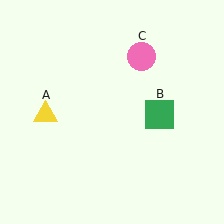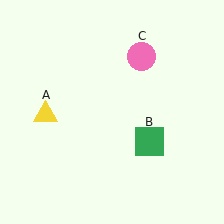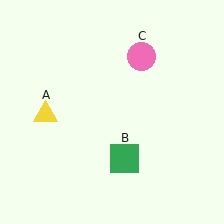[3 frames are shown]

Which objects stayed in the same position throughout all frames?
Yellow triangle (object A) and pink circle (object C) remained stationary.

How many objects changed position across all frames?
1 object changed position: green square (object B).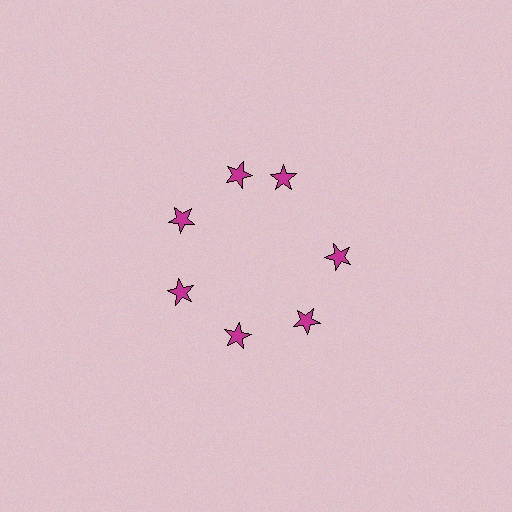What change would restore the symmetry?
The symmetry would be restored by rotating it back into even spacing with its neighbors so that all 7 stars sit at equal angles and equal distance from the center.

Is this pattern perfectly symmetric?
No. The 7 magenta stars are arranged in a ring, but one element near the 1 o'clock position is rotated out of alignment along the ring, breaking the 7-fold rotational symmetry.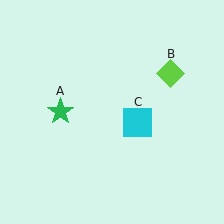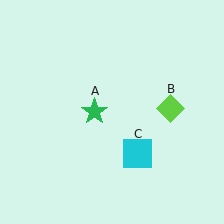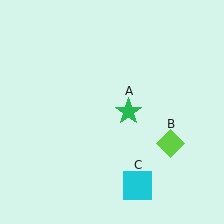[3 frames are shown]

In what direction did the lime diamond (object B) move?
The lime diamond (object B) moved down.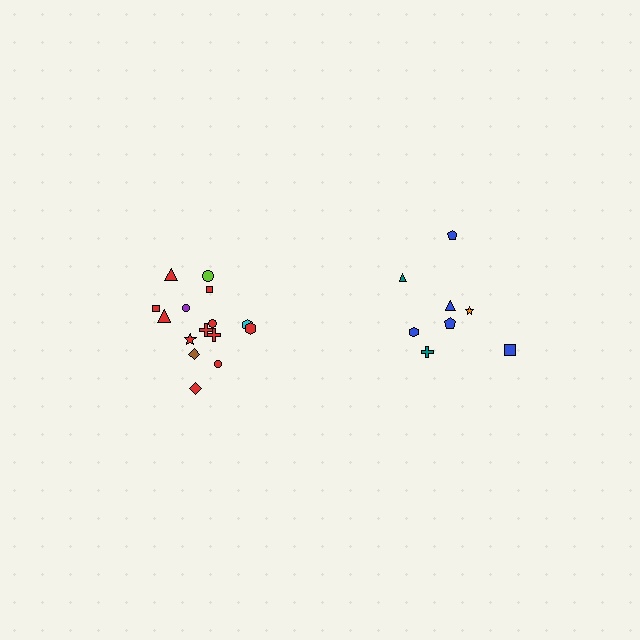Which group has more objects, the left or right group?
The left group.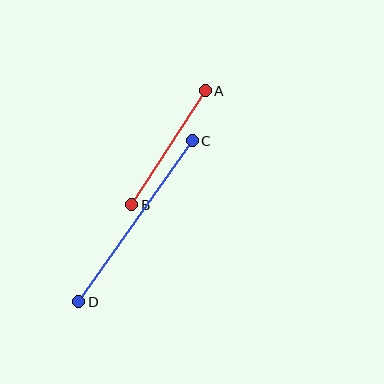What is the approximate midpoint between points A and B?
The midpoint is at approximately (168, 148) pixels.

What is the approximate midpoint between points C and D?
The midpoint is at approximately (135, 221) pixels.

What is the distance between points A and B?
The distance is approximately 136 pixels.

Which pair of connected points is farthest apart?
Points C and D are farthest apart.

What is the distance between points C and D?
The distance is approximately 197 pixels.